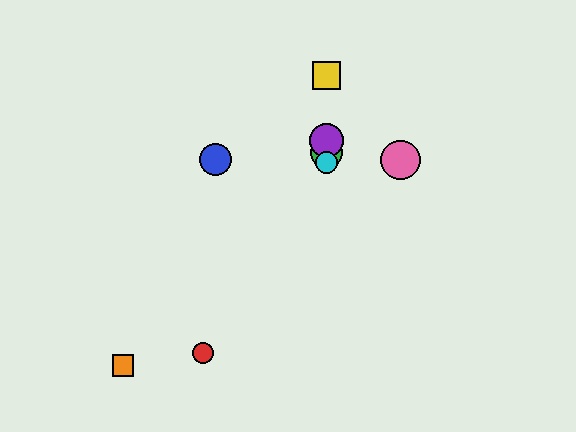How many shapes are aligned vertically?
4 shapes (the green circle, the yellow square, the purple circle, the cyan circle) are aligned vertically.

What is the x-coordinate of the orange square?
The orange square is at x≈123.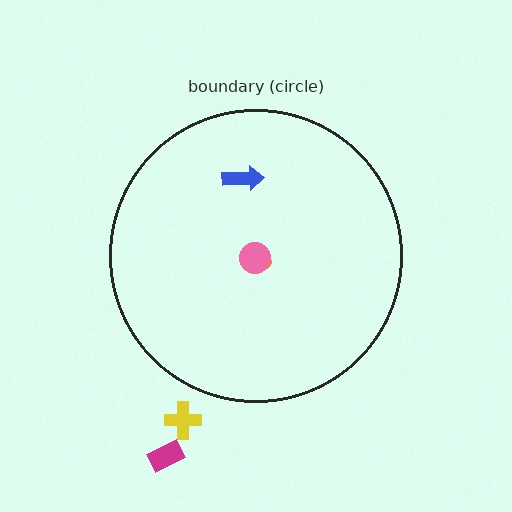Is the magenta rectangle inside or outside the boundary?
Outside.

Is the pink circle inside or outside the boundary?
Inside.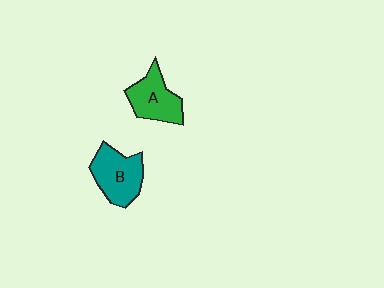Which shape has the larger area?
Shape B (teal).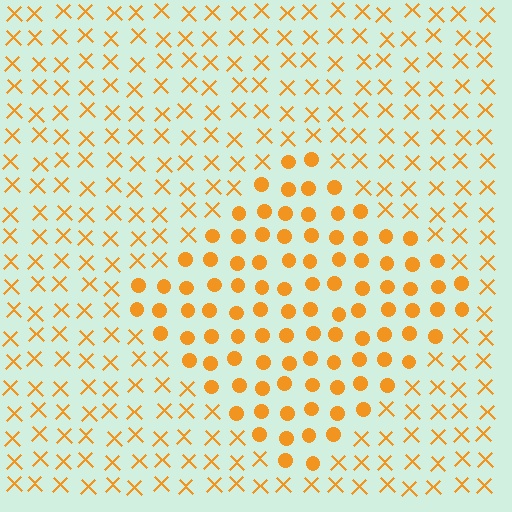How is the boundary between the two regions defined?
The boundary is defined by a change in element shape: circles inside vs. X marks outside. All elements share the same color and spacing.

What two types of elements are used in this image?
The image uses circles inside the diamond region and X marks outside it.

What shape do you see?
I see a diamond.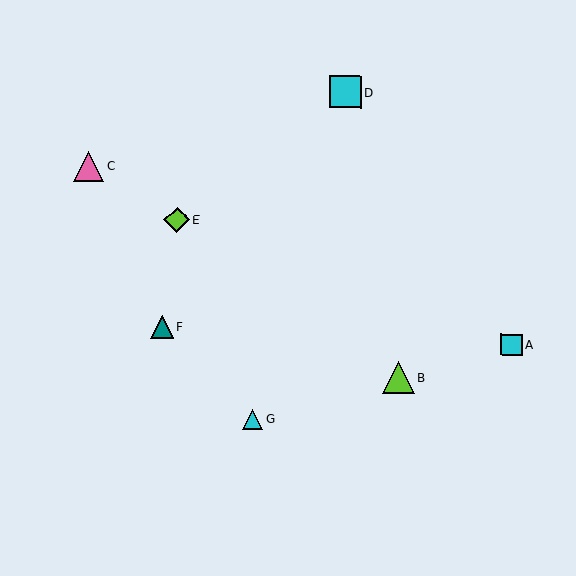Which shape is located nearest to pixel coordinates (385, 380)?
The lime triangle (labeled B) at (399, 378) is nearest to that location.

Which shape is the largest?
The lime triangle (labeled B) is the largest.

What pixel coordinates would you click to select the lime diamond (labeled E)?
Click at (177, 220) to select the lime diamond E.